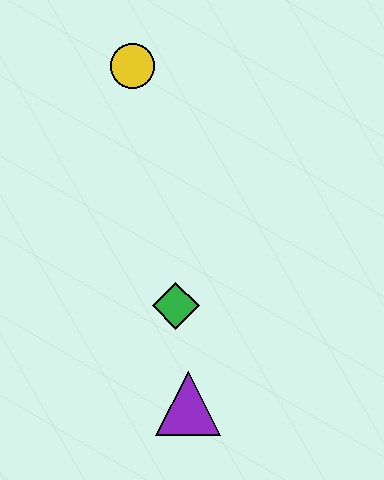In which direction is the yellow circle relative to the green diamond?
The yellow circle is above the green diamond.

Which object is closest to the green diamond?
The purple triangle is closest to the green diamond.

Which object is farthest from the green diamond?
The yellow circle is farthest from the green diamond.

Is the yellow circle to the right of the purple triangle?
No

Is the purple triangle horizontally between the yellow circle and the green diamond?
No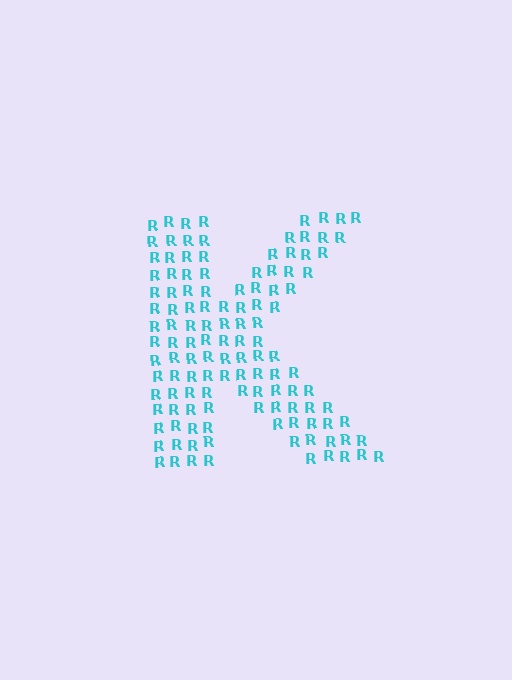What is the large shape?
The large shape is the letter K.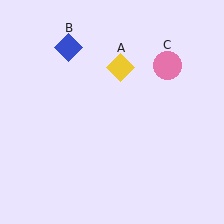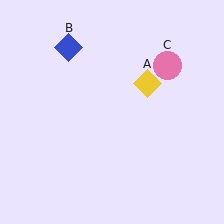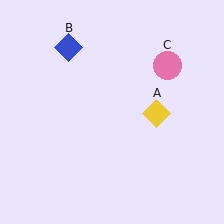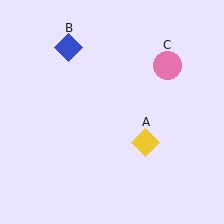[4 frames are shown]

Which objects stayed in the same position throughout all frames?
Blue diamond (object B) and pink circle (object C) remained stationary.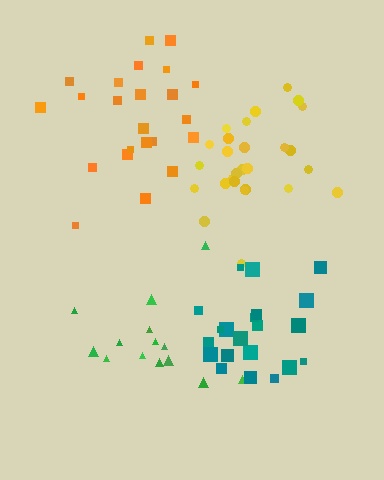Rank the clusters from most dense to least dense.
teal, yellow, green, orange.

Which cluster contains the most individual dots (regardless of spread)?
Yellow (27).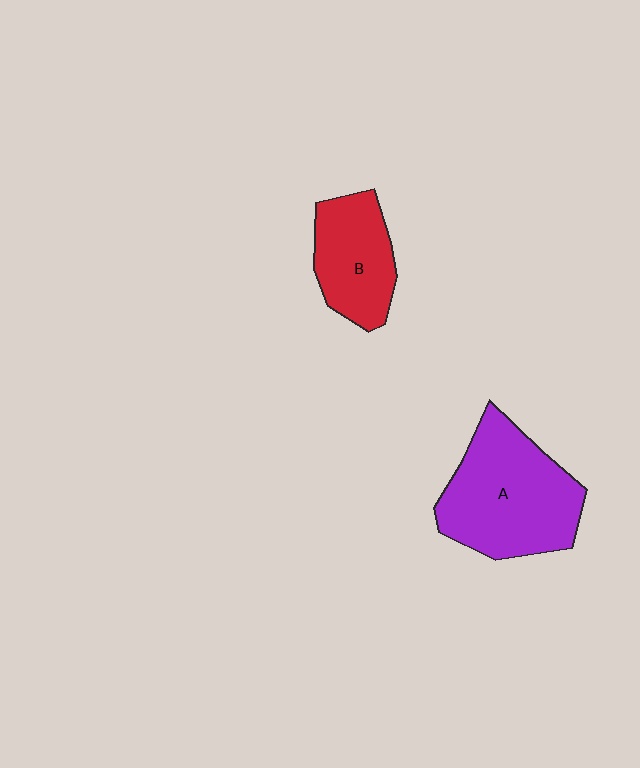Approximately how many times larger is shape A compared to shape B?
Approximately 1.6 times.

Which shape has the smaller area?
Shape B (red).